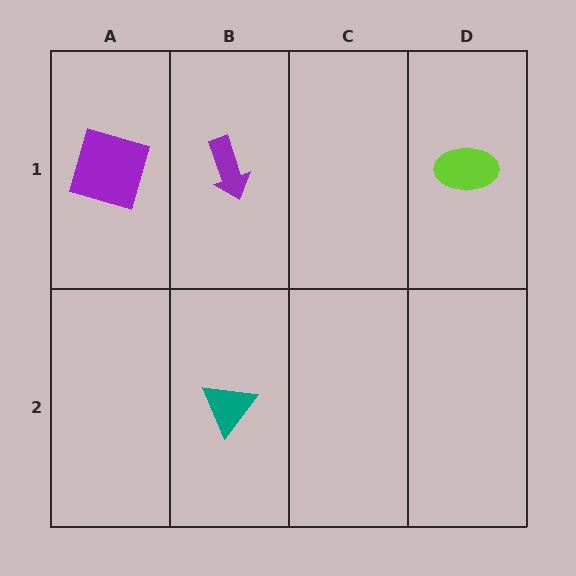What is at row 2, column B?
A teal triangle.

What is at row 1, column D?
A lime ellipse.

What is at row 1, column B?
A purple arrow.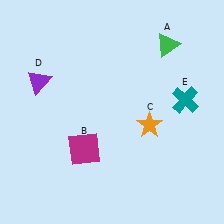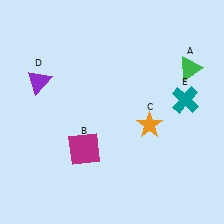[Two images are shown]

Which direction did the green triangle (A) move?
The green triangle (A) moved down.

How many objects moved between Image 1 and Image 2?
1 object moved between the two images.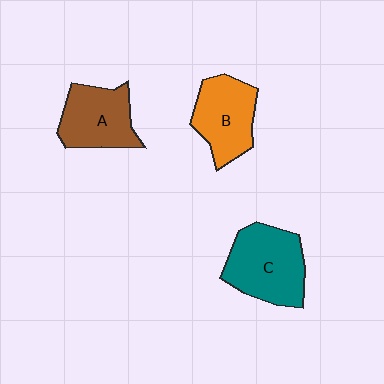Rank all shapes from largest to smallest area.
From largest to smallest: C (teal), B (orange), A (brown).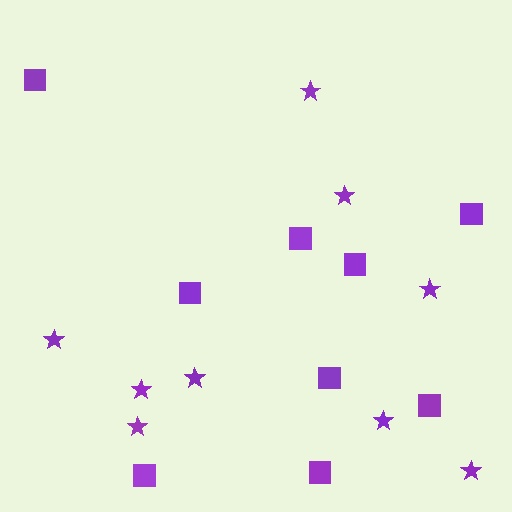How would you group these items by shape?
There are 2 groups: one group of squares (9) and one group of stars (9).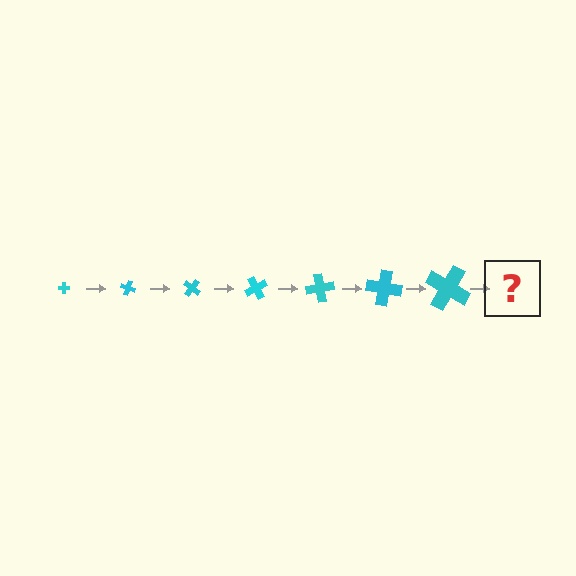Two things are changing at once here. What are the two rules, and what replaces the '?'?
The two rules are that the cross grows larger each step and it rotates 20 degrees each step. The '?' should be a cross, larger than the previous one and rotated 140 degrees from the start.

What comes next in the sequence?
The next element should be a cross, larger than the previous one and rotated 140 degrees from the start.